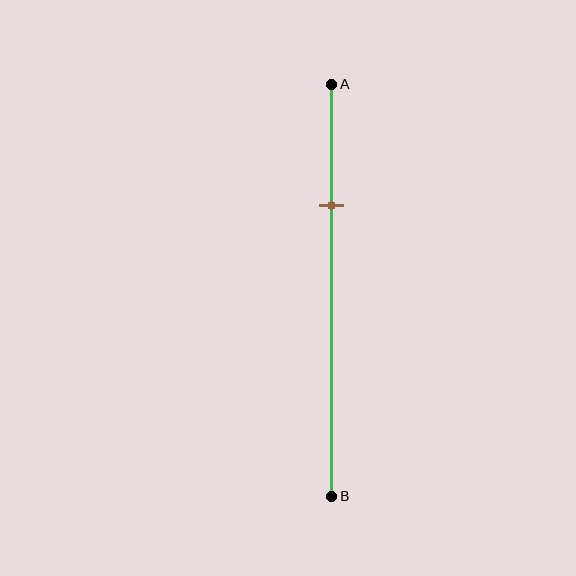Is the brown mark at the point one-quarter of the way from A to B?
No, the mark is at about 30% from A, not at the 25% one-quarter point.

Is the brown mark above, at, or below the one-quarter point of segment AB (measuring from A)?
The brown mark is below the one-quarter point of segment AB.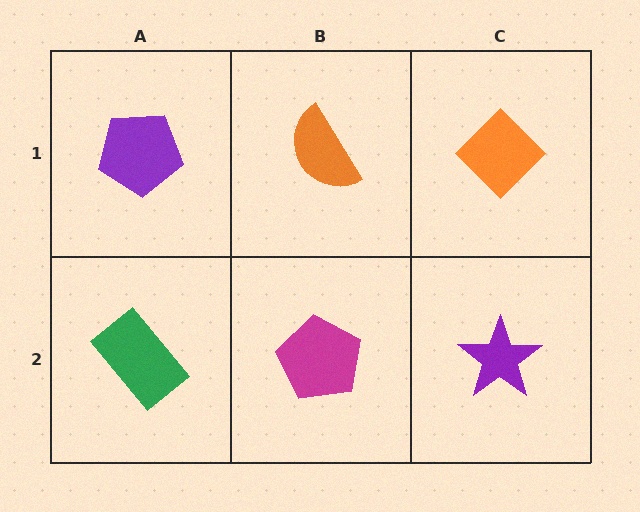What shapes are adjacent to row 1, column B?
A magenta pentagon (row 2, column B), a purple pentagon (row 1, column A), an orange diamond (row 1, column C).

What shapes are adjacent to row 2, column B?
An orange semicircle (row 1, column B), a green rectangle (row 2, column A), a purple star (row 2, column C).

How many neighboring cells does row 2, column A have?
2.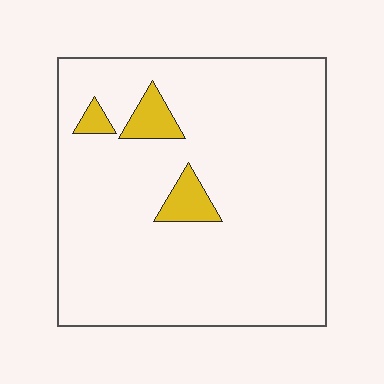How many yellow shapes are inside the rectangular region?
3.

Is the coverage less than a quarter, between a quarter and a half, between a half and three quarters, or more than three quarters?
Less than a quarter.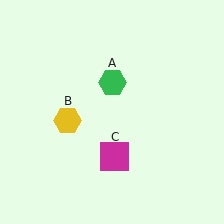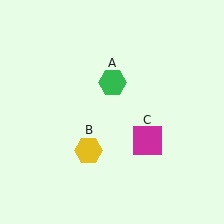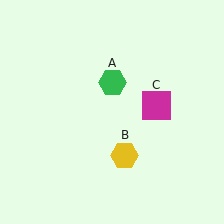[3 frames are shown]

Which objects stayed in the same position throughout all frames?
Green hexagon (object A) remained stationary.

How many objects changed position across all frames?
2 objects changed position: yellow hexagon (object B), magenta square (object C).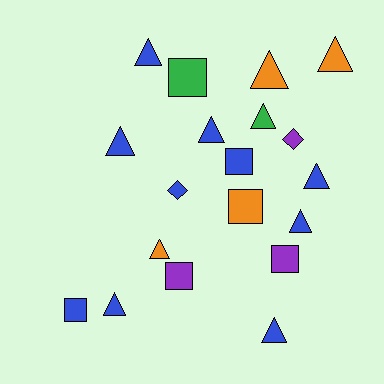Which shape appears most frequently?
Triangle, with 11 objects.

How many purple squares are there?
There are 2 purple squares.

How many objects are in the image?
There are 19 objects.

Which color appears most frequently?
Blue, with 10 objects.